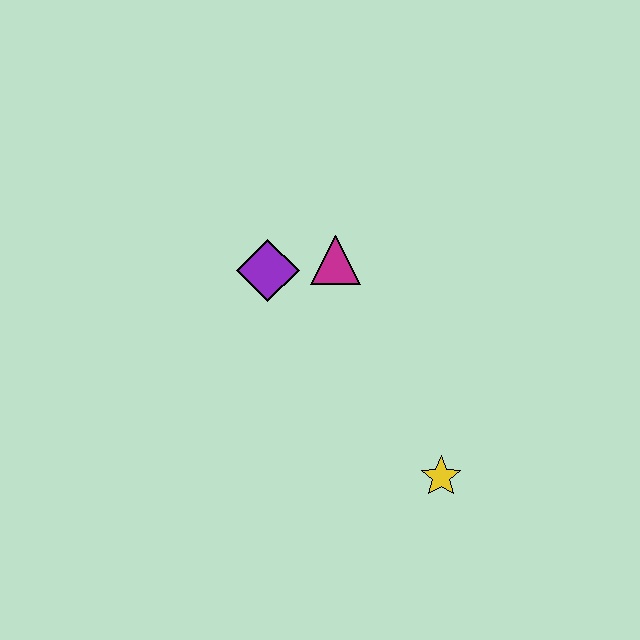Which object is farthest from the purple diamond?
The yellow star is farthest from the purple diamond.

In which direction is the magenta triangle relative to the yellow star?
The magenta triangle is above the yellow star.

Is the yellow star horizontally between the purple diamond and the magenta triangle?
No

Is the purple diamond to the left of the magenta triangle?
Yes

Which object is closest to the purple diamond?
The magenta triangle is closest to the purple diamond.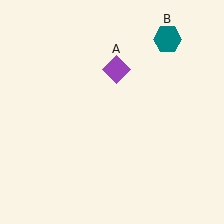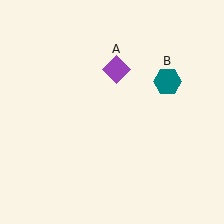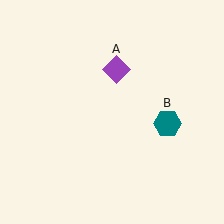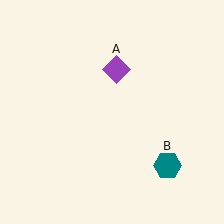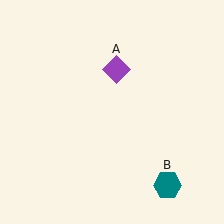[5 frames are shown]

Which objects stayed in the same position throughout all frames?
Purple diamond (object A) remained stationary.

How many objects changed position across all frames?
1 object changed position: teal hexagon (object B).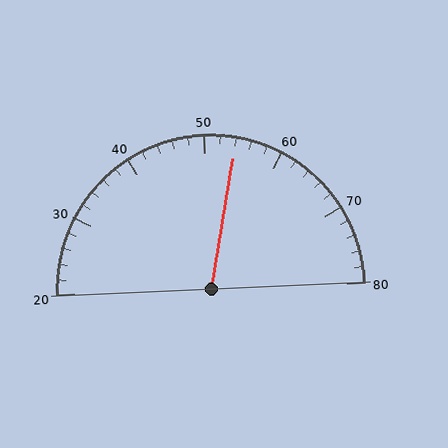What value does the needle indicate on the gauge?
The needle indicates approximately 54.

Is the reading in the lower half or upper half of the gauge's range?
The reading is in the upper half of the range (20 to 80).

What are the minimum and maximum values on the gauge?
The gauge ranges from 20 to 80.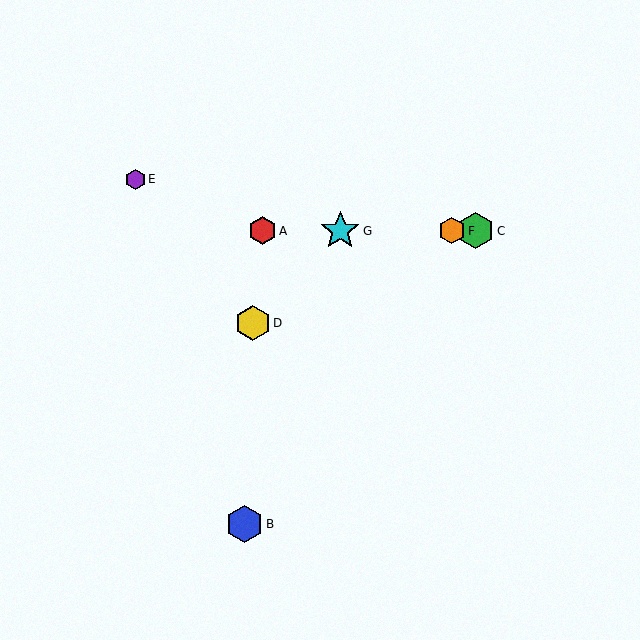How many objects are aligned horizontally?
4 objects (A, C, F, G) are aligned horizontally.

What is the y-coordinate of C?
Object C is at y≈231.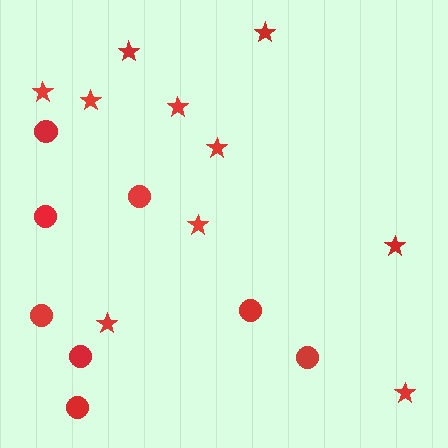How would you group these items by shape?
There are 2 groups: one group of stars (10) and one group of circles (8).